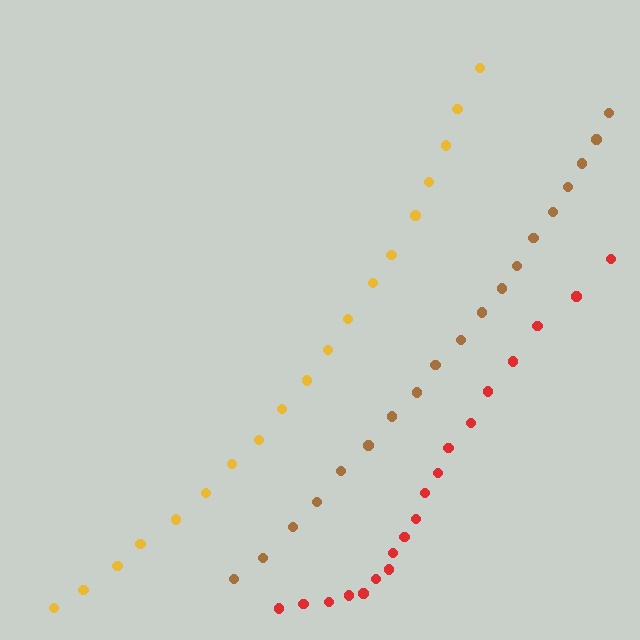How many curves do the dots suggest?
There are 3 distinct paths.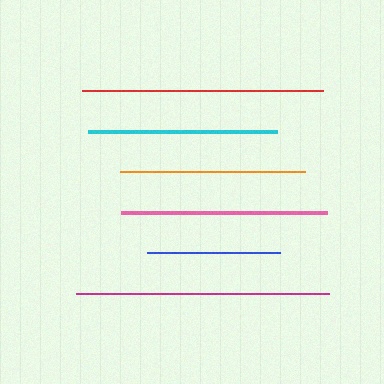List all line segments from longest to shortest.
From longest to shortest: magenta, red, pink, cyan, orange, blue.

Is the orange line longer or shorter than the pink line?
The pink line is longer than the orange line.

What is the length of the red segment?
The red segment is approximately 240 pixels long.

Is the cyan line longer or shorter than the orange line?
The cyan line is longer than the orange line.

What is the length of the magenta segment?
The magenta segment is approximately 253 pixels long.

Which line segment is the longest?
The magenta line is the longest at approximately 253 pixels.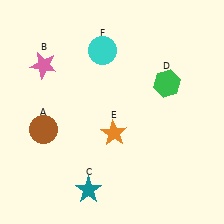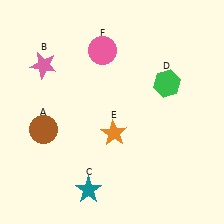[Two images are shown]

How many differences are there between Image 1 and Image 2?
There is 1 difference between the two images.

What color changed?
The circle (F) changed from cyan in Image 1 to pink in Image 2.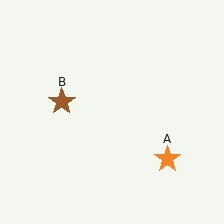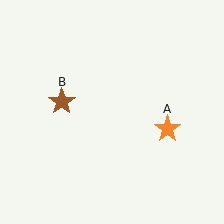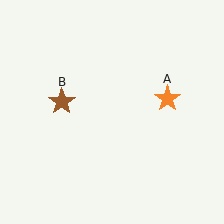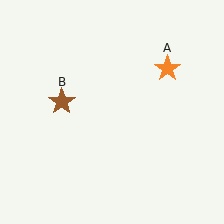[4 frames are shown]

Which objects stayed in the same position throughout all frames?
Brown star (object B) remained stationary.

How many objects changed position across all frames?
1 object changed position: orange star (object A).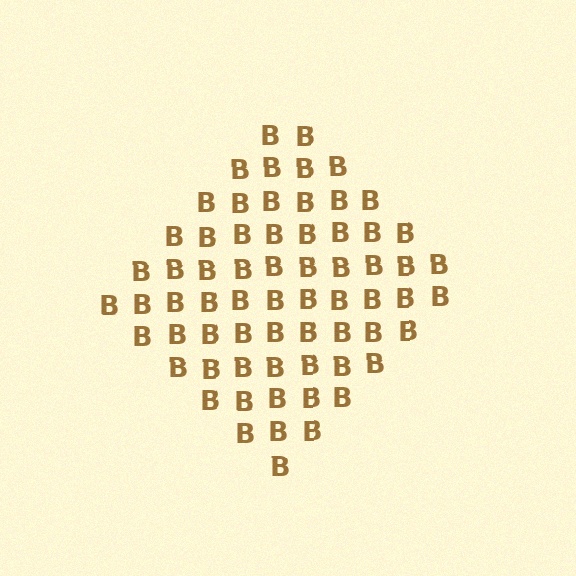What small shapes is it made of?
It is made of small letter B's.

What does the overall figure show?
The overall figure shows a diamond.